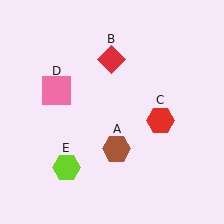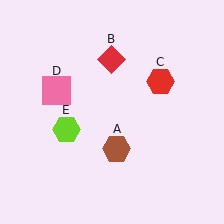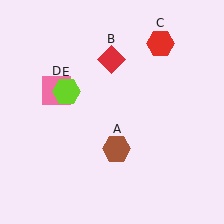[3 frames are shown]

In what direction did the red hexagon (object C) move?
The red hexagon (object C) moved up.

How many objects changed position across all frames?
2 objects changed position: red hexagon (object C), lime hexagon (object E).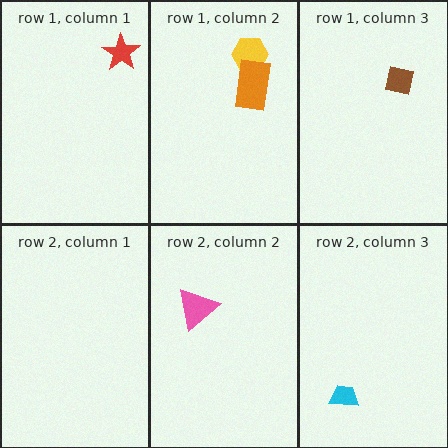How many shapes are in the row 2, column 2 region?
1.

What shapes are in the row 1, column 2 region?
The yellow hexagon, the orange rectangle.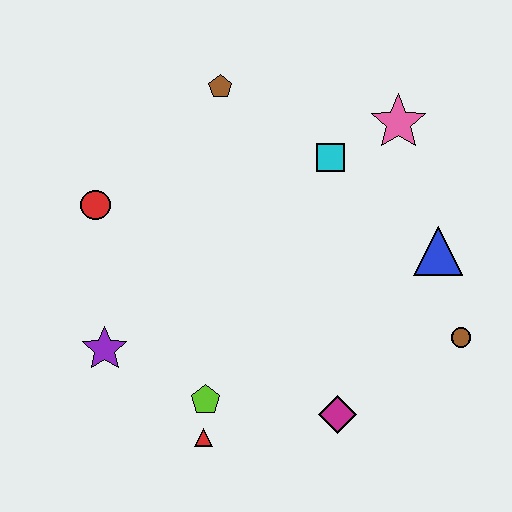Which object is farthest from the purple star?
The pink star is farthest from the purple star.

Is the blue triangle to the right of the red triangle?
Yes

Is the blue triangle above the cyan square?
No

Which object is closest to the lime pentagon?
The red triangle is closest to the lime pentagon.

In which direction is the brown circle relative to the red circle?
The brown circle is to the right of the red circle.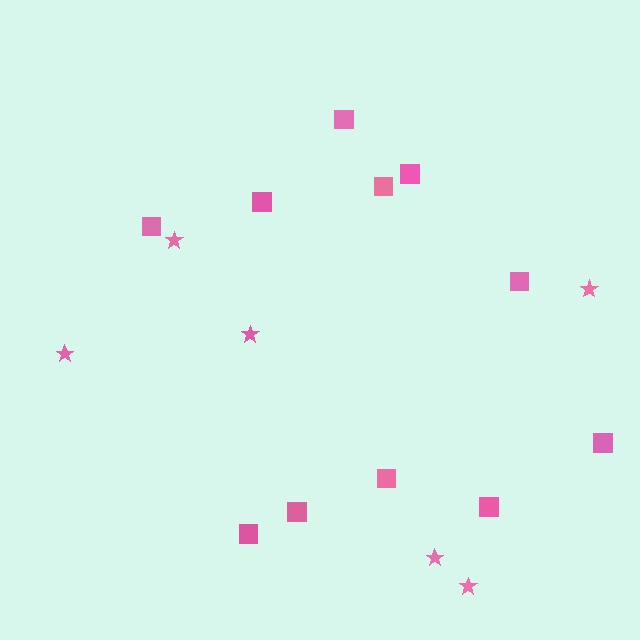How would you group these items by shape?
There are 2 groups: one group of squares (11) and one group of stars (6).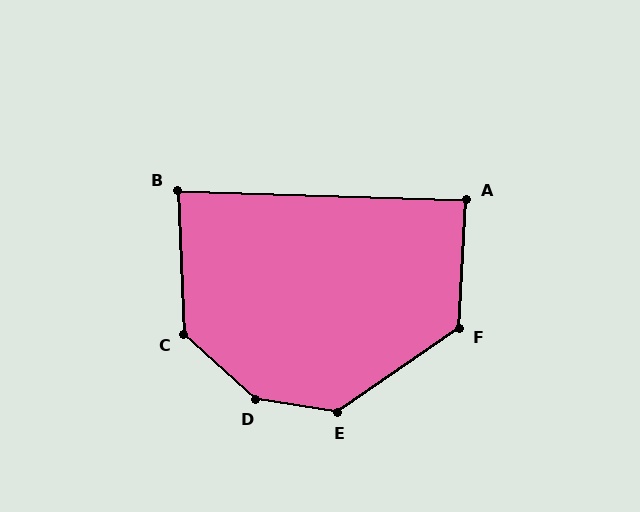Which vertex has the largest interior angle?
D, at approximately 147 degrees.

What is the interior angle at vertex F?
Approximately 128 degrees (obtuse).